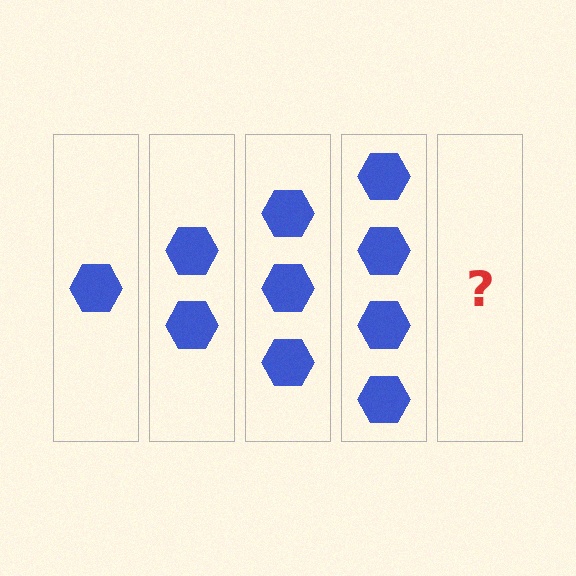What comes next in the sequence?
The next element should be 5 hexagons.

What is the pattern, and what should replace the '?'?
The pattern is that each step adds one more hexagon. The '?' should be 5 hexagons.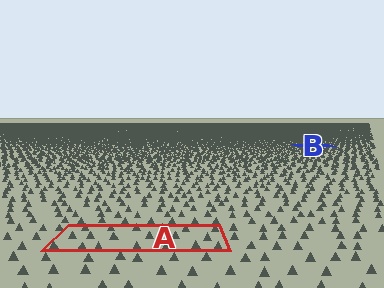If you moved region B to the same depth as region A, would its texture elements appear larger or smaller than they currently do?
They would appear larger. At a closer depth, the same texture elements are projected at a bigger on-screen size.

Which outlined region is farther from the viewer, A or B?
Region B is farther from the viewer — the texture elements inside it appear smaller and more densely packed.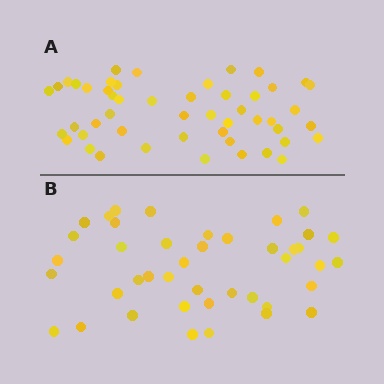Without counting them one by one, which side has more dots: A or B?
Region A (the top region) has more dots.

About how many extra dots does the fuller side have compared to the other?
Region A has roughly 8 or so more dots than region B.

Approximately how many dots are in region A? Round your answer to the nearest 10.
About 50 dots.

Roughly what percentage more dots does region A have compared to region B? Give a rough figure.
About 20% more.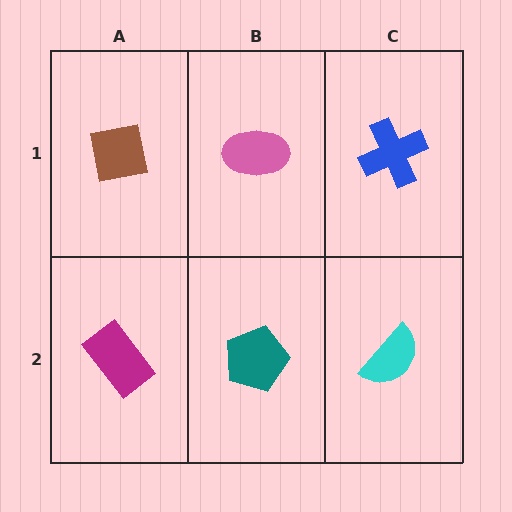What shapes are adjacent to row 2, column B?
A pink ellipse (row 1, column B), a magenta rectangle (row 2, column A), a cyan semicircle (row 2, column C).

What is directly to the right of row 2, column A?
A teal pentagon.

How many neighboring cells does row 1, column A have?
2.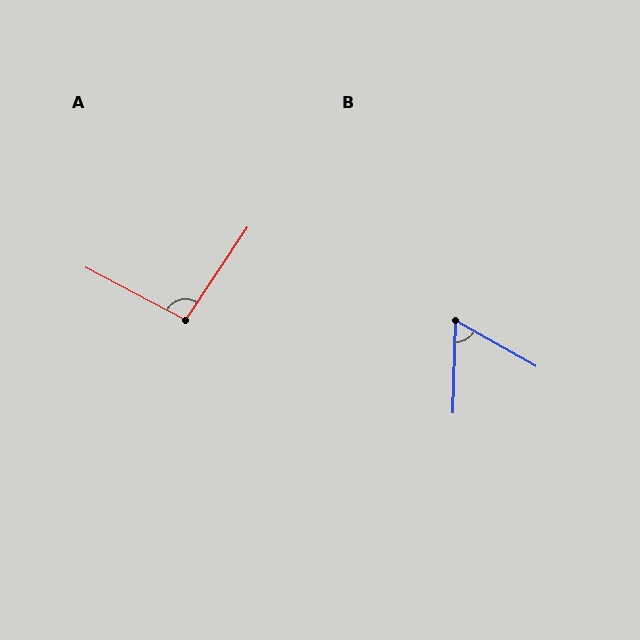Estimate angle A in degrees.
Approximately 96 degrees.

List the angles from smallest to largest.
B (62°), A (96°).